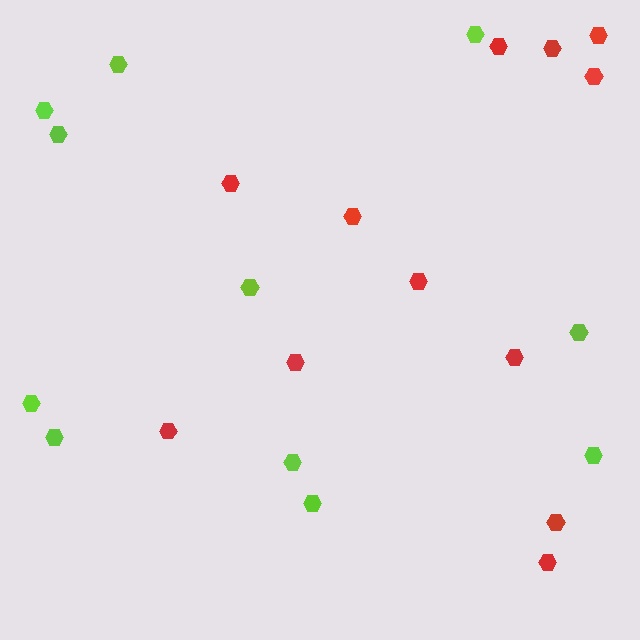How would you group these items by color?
There are 2 groups: one group of red hexagons (12) and one group of lime hexagons (11).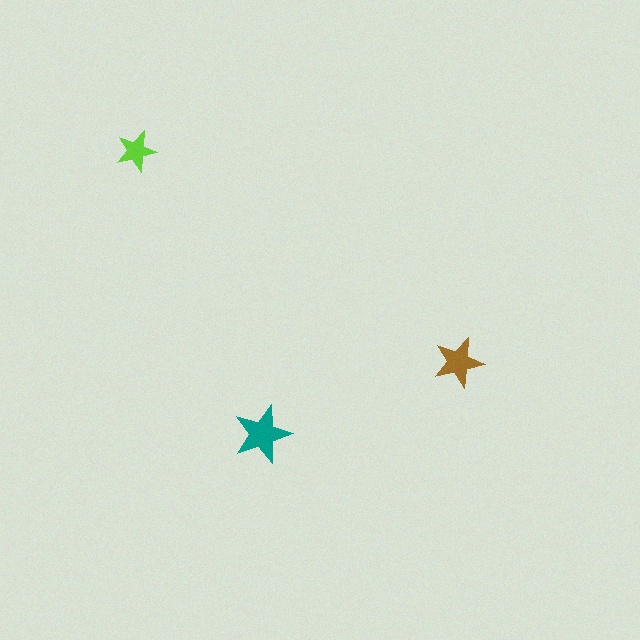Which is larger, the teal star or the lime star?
The teal one.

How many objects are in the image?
There are 3 objects in the image.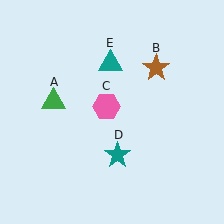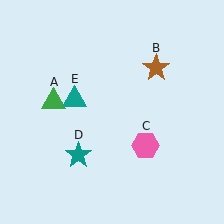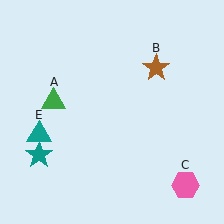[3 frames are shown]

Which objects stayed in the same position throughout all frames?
Green triangle (object A) and brown star (object B) remained stationary.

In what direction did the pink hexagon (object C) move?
The pink hexagon (object C) moved down and to the right.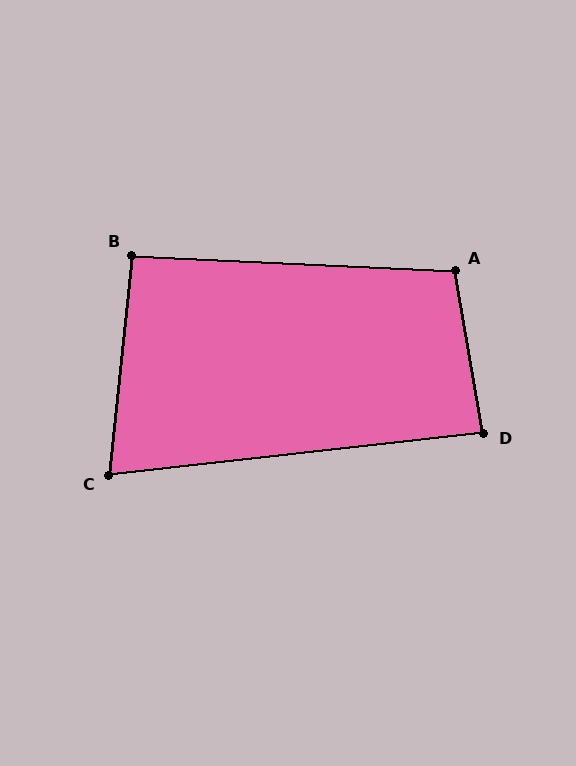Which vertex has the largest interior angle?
A, at approximately 102 degrees.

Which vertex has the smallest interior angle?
C, at approximately 78 degrees.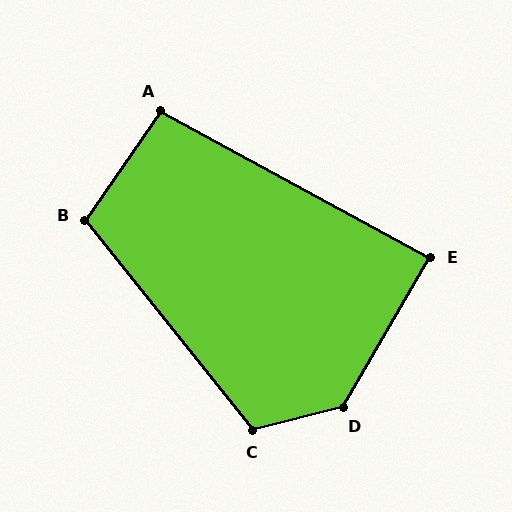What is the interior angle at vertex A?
Approximately 96 degrees (obtuse).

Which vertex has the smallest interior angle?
E, at approximately 88 degrees.